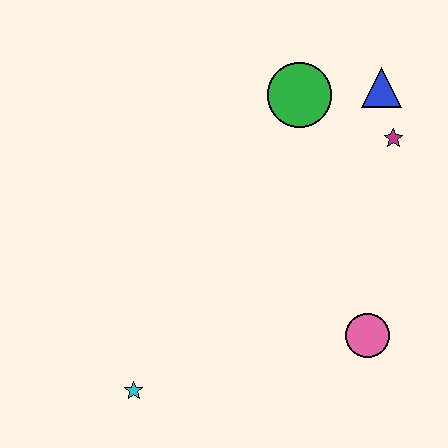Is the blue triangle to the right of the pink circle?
Yes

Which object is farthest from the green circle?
The cyan star is farthest from the green circle.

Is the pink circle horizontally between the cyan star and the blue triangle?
Yes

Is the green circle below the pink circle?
No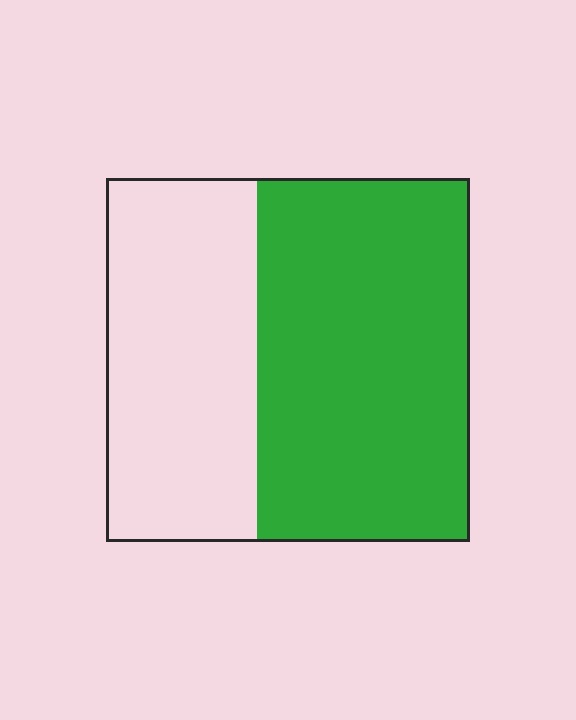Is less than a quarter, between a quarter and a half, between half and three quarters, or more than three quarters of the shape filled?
Between half and three quarters.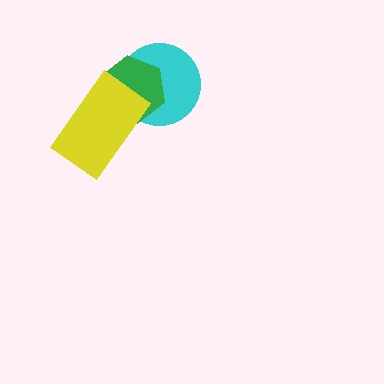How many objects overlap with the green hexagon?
2 objects overlap with the green hexagon.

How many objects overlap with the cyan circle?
2 objects overlap with the cyan circle.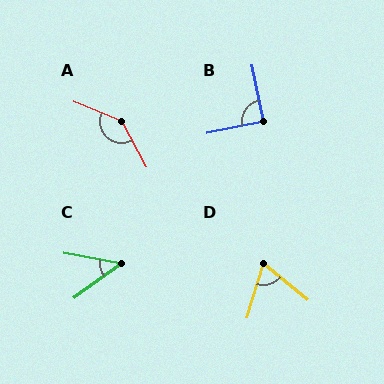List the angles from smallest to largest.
C (47°), D (68°), B (90°), A (140°).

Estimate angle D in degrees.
Approximately 68 degrees.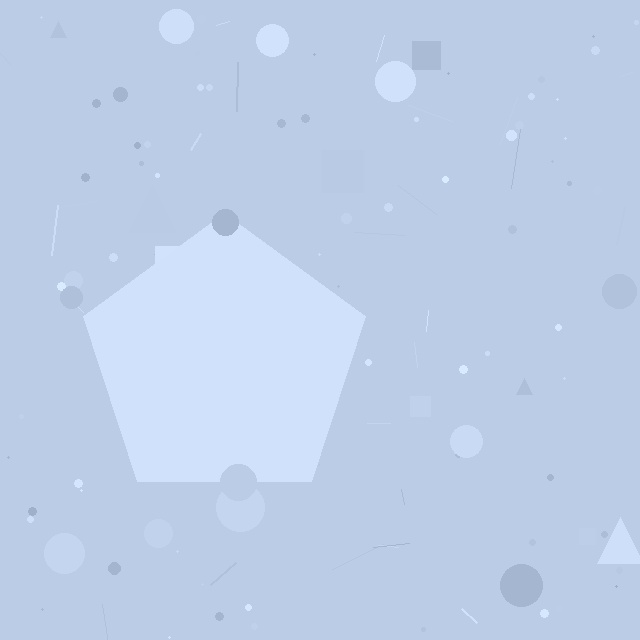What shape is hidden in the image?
A pentagon is hidden in the image.